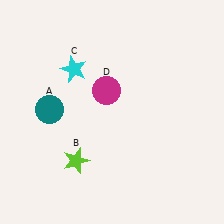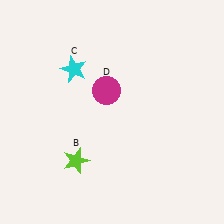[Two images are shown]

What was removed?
The teal circle (A) was removed in Image 2.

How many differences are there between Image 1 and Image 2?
There is 1 difference between the two images.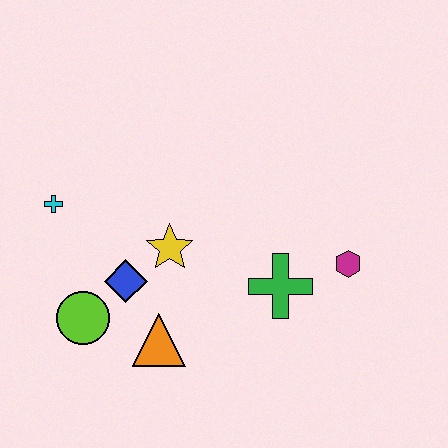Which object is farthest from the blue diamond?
The magenta hexagon is farthest from the blue diamond.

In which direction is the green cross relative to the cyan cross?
The green cross is to the right of the cyan cross.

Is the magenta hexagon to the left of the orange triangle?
No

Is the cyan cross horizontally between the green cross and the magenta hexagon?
No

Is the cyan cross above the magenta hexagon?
Yes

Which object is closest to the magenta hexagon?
The green cross is closest to the magenta hexagon.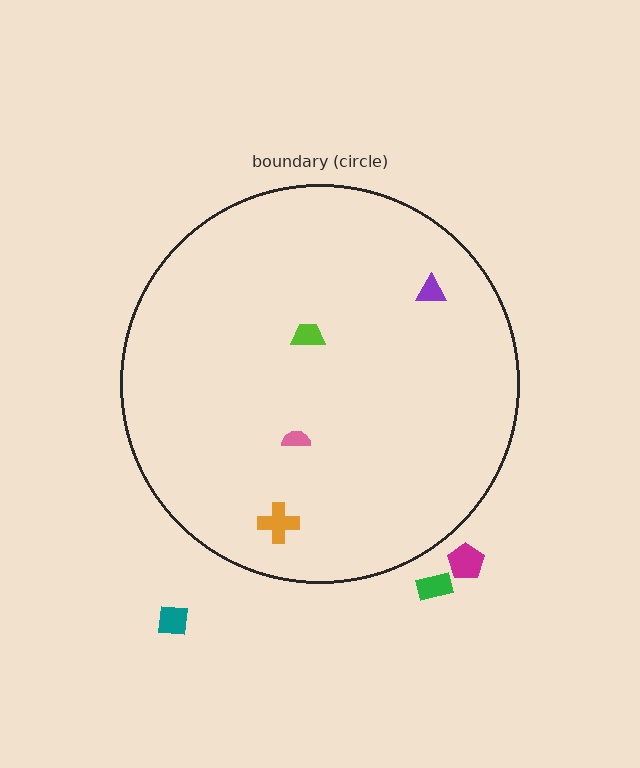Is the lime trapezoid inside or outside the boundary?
Inside.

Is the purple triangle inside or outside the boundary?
Inside.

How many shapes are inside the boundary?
4 inside, 3 outside.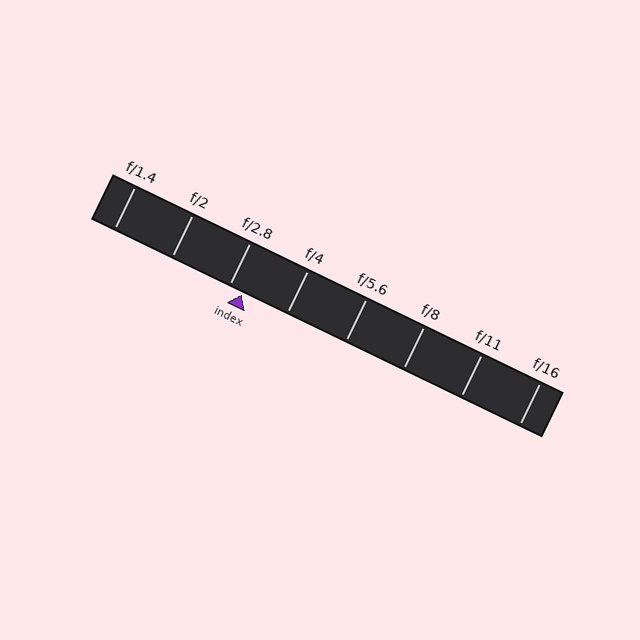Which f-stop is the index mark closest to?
The index mark is closest to f/2.8.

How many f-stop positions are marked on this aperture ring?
There are 8 f-stop positions marked.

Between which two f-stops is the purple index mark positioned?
The index mark is between f/2.8 and f/4.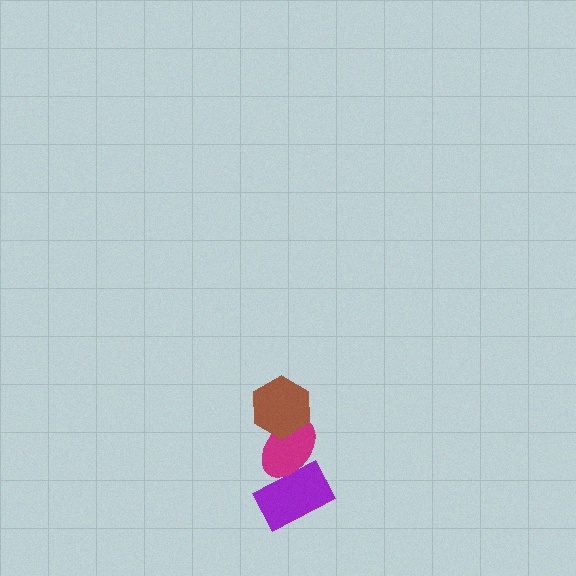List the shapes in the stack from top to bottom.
From top to bottom: the brown hexagon, the magenta ellipse, the purple rectangle.